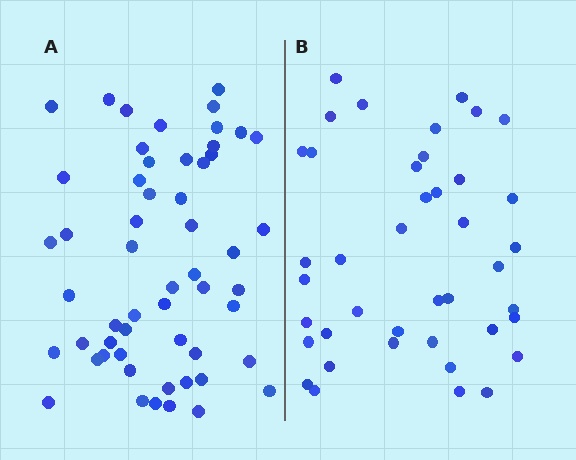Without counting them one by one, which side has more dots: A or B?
Region A (the left region) has more dots.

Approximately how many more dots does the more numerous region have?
Region A has approximately 15 more dots than region B.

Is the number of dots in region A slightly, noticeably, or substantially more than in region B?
Region A has noticeably more, but not dramatically so. The ratio is roughly 1.3 to 1.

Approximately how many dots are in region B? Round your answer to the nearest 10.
About 40 dots. (The exact count is 41, which rounds to 40.)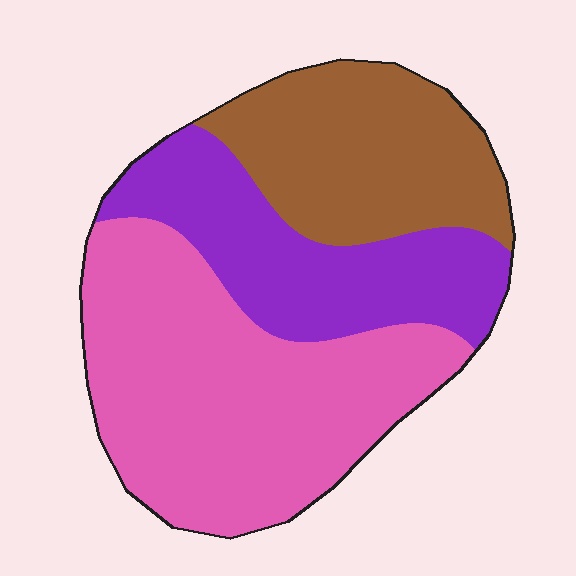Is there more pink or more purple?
Pink.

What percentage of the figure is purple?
Purple takes up about one quarter (1/4) of the figure.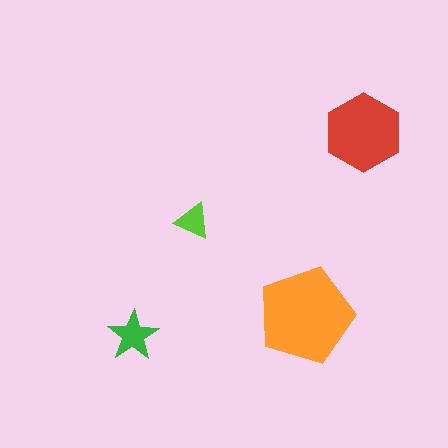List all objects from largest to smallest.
The orange pentagon, the red hexagon, the green star, the lime triangle.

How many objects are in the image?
There are 4 objects in the image.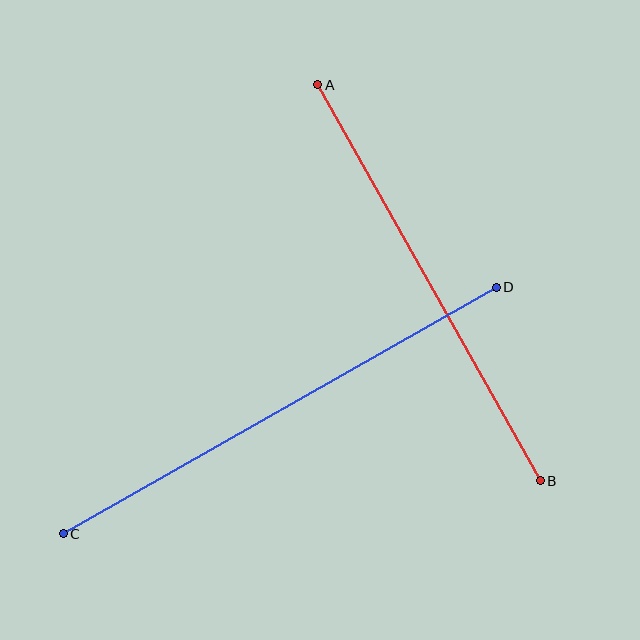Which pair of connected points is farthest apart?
Points C and D are farthest apart.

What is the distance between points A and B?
The distance is approximately 454 pixels.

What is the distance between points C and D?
The distance is approximately 498 pixels.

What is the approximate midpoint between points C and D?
The midpoint is at approximately (280, 411) pixels.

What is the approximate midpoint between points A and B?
The midpoint is at approximately (429, 283) pixels.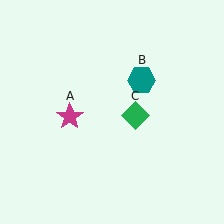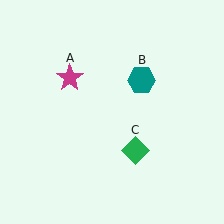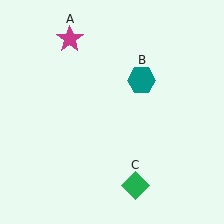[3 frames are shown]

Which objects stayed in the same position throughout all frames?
Teal hexagon (object B) remained stationary.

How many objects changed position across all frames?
2 objects changed position: magenta star (object A), green diamond (object C).